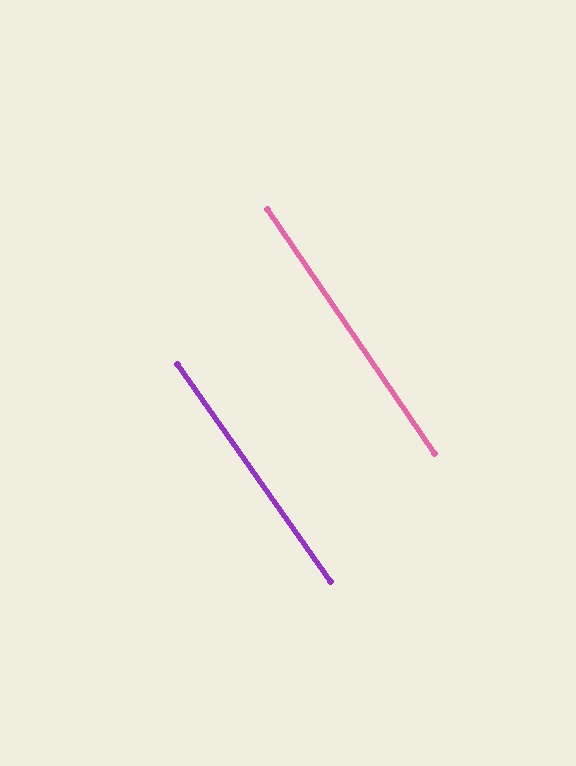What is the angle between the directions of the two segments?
Approximately 1 degree.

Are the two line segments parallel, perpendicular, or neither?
Parallel — their directions differ by only 1.1°.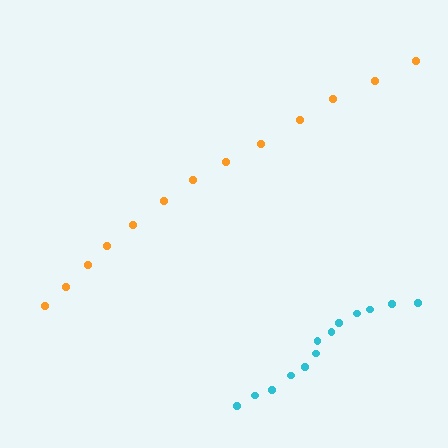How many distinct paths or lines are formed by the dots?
There are 2 distinct paths.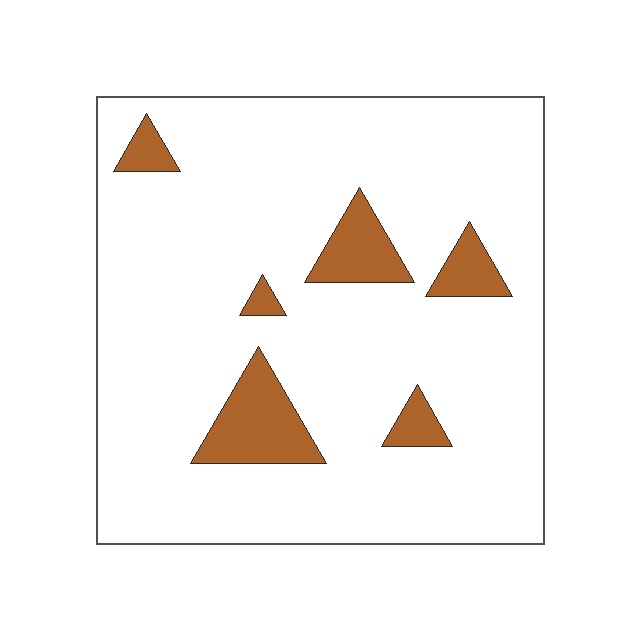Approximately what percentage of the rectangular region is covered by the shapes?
Approximately 10%.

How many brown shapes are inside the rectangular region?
6.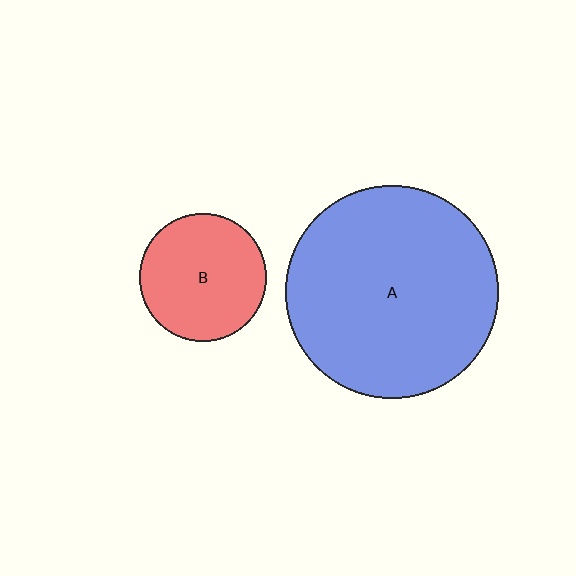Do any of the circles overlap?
No, none of the circles overlap.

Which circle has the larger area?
Circle A (blue).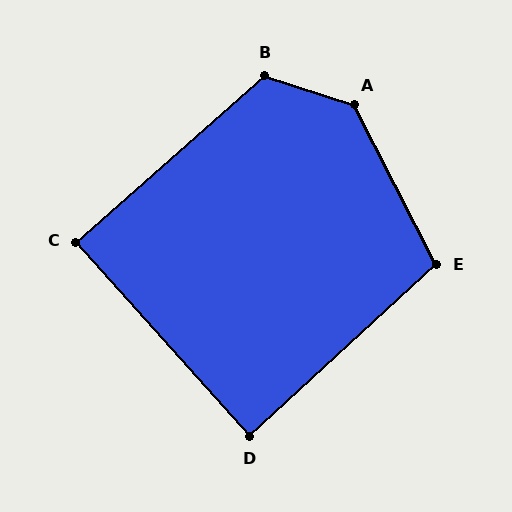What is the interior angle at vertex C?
Approximately 90 degrees (approximately right).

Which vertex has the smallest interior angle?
D, at approximately 89 degrees.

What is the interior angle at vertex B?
Approximately 121 degrees (obtuse).